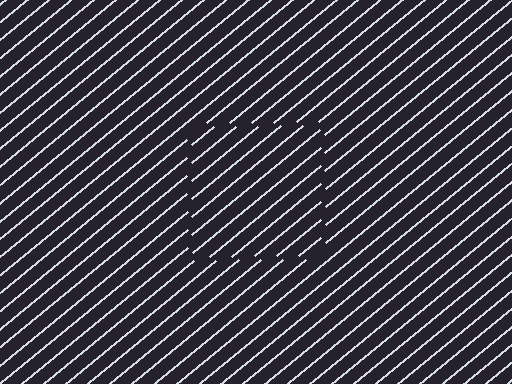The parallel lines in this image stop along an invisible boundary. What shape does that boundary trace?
An illusory square. The interior of the shape contains the same grating, shifted by half a period — the contour is defined by the phase discontinuity where line-ends from the inner and outer gratings abut.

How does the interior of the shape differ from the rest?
The interior of the shape contains the same grating, shifted by half a period — the contour is defined by the phase discontinuity where line-ends from the inner and outer gratings abut.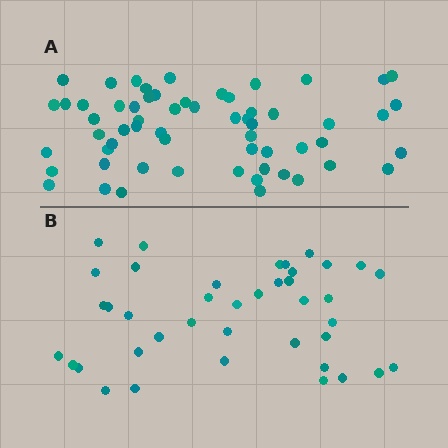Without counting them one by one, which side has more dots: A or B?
Region A (the top region) has more dots.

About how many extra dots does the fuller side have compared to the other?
Region A has approximately 20 more dots than region B.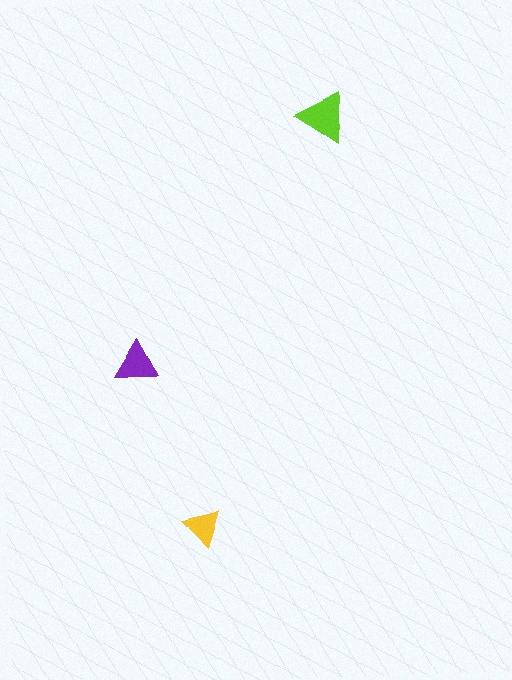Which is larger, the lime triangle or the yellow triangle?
The lime one.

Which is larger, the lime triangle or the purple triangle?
The lime one.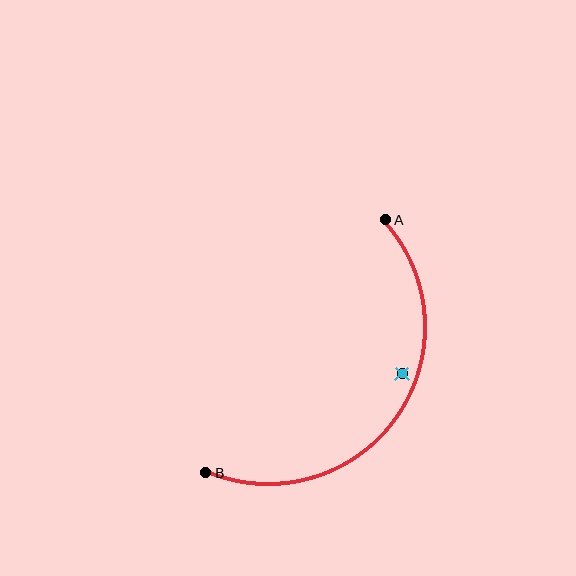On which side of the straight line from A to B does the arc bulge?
The arc bulges below and to the right of the straight line connecting A and B.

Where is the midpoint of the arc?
The arc midpoint is the point on the curve farthest from the straight line joining A and B. It sits below and to the right of that line.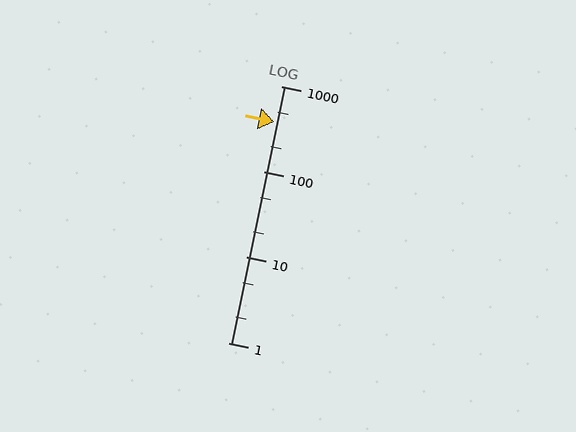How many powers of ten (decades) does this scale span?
The scale spans 3 decades, from 1 to 1000.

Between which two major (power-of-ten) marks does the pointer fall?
The pointer is between 100 and 1000.